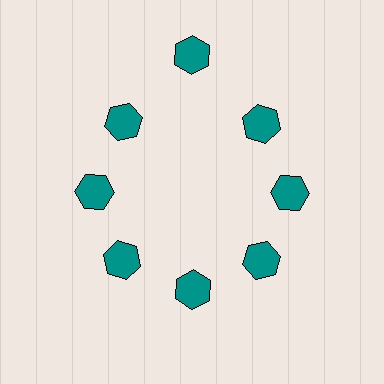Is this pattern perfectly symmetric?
No. The 8 teal hexagons are arranged in a ring, but one element near the 12 o'clock position is pushed outward from the center, breaking the 8-fold rotational symmetry.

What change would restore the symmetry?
The symmetry would be restored by moving it inward, back onto the ring so that all 8 hexagons sit at equal angles and equal distance from the center.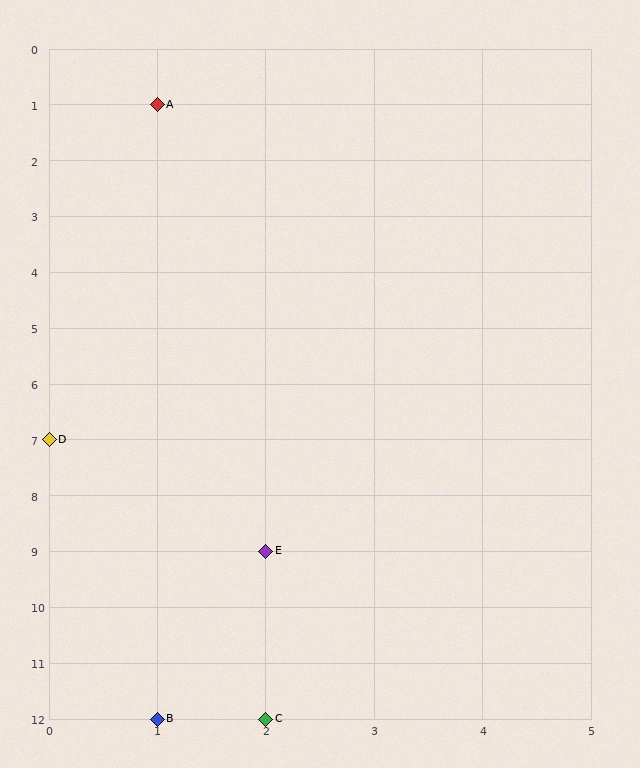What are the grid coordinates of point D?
Point D is at grid coordinates (0, 7).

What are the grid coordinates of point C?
Point C is at grid coordinates (2, 12).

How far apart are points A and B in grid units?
Points A and B are 11 rows apart.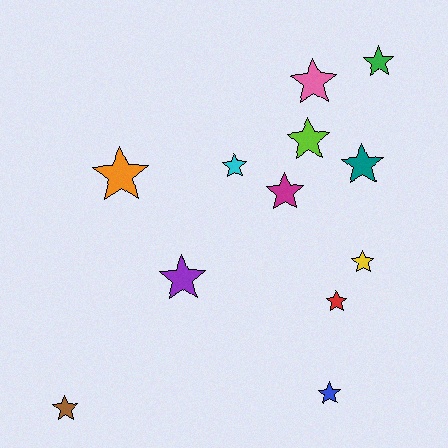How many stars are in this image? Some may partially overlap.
There are 12 stars.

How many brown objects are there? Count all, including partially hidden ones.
There is 1 brown object.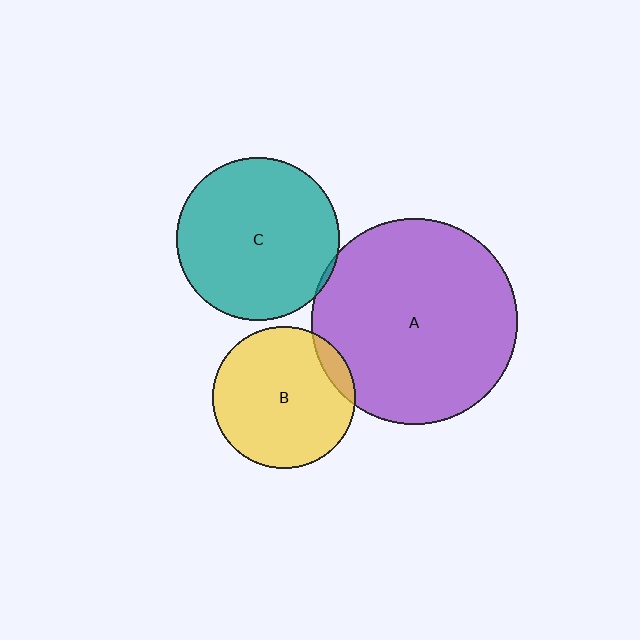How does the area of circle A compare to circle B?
Approximately 2.1 times.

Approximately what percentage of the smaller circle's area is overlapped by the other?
Approximately 10%.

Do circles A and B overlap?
Yes.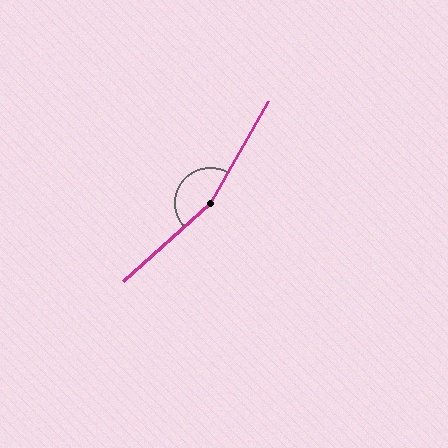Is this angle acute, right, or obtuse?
It is obtuse.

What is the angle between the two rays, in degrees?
Approximately 161 degrees.